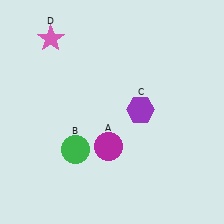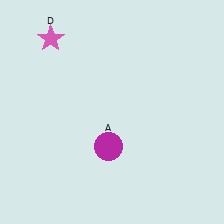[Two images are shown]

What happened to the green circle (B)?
The green circle (B) was removed in Image 2. It was in the bottom-left area of Image 1.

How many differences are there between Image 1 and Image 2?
There are 2 differences between the two images.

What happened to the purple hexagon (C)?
The purple hexagon (C) was removed in Image 2. It was in the top-right area of Image 1.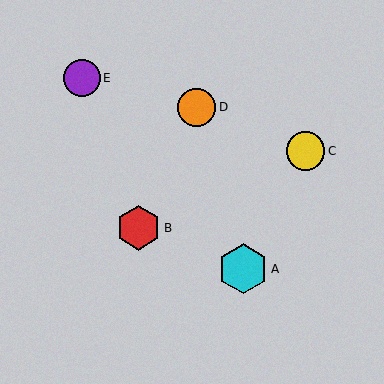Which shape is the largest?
The cyan hexagon (labeled A) is the largest.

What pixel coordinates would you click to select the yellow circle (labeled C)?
Click at (305, 151) to select the yellow circle C.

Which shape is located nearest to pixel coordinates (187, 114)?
The orange circle (labeled D) at (196, 107) is nearest to that location.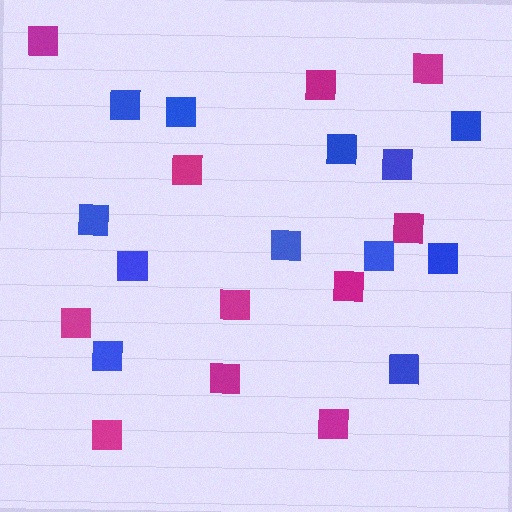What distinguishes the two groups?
There are 2 groups: one group of magenta squares (11) and one group of blue squares (12).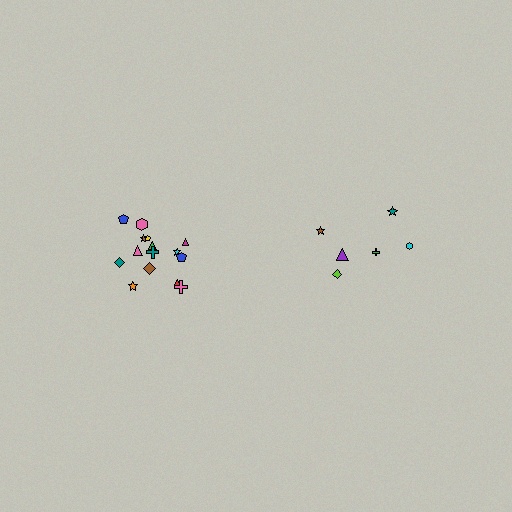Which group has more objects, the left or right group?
The left group.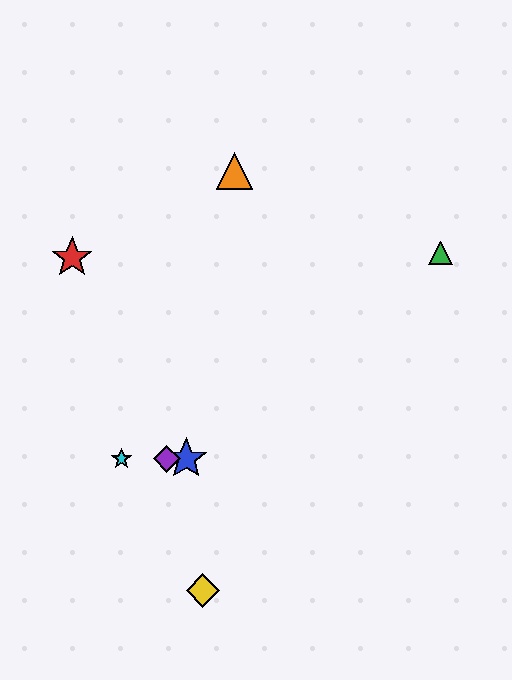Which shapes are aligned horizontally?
The blue star, the purple diamond, the cyan star are aligned horizontally.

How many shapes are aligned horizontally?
3 shapes (the blue star, the purple diamond, the cyan star) are aligned horizontally.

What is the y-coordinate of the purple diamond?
The purple diamond is at y≈459.